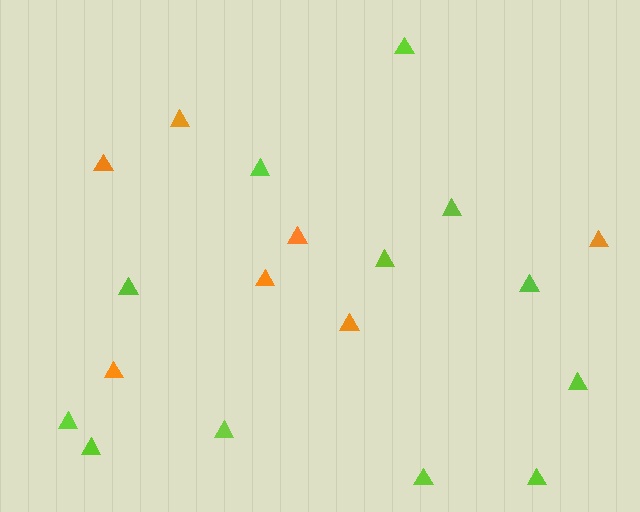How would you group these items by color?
There are 2 groups: one group of lime triangles (12) and one group of orange triangles (7).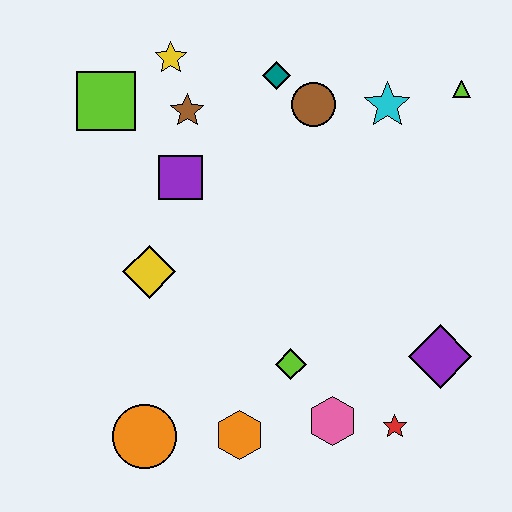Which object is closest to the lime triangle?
The cyan star is closest to the lime triangle.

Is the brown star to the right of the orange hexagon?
No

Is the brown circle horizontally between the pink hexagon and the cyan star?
No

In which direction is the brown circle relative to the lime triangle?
The brown circle is to the left of the lime triangle.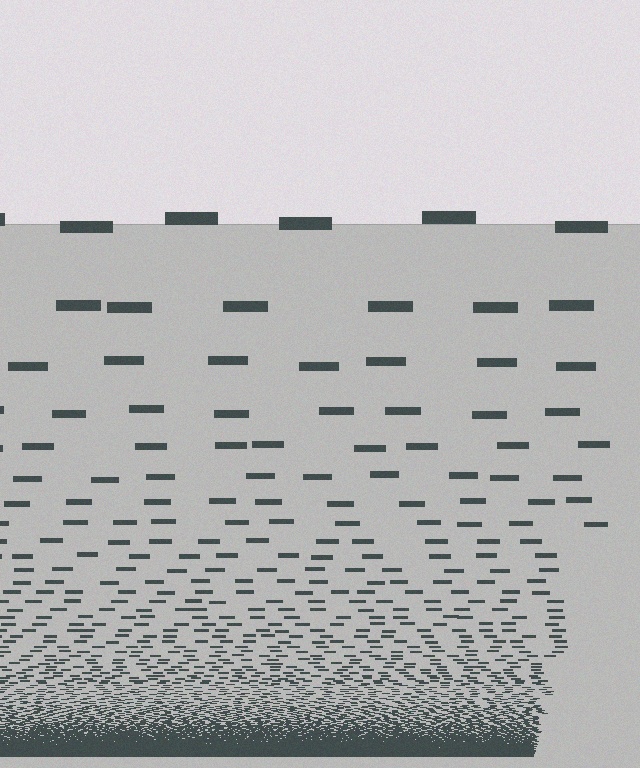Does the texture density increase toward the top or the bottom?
Density increases toward the bottom.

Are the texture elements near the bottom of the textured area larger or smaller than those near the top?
Smaller. The gradient is inverted — elements near the bottom are smaller and denser.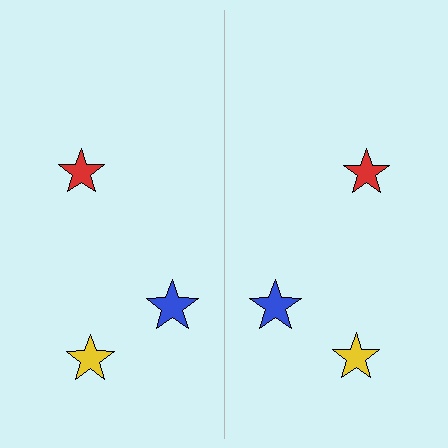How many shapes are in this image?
There are 6 shapes in this image.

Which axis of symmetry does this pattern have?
The pattern has a vertical axis of symmetry running through the center of the image.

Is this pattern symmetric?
Yes, this pattern has bilateral (reflection) symmetry.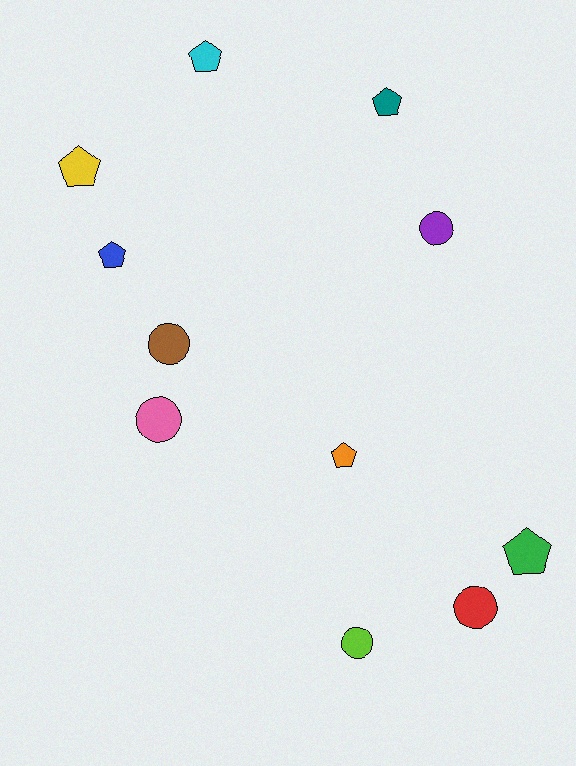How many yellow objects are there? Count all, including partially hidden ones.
There is 1 yellow object.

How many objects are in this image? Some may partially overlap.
There are 11 objects.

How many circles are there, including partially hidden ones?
There are 5 circles.